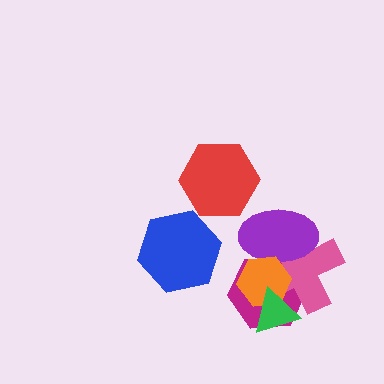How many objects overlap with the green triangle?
3 objects overlap with the green triangle.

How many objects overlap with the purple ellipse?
3 objects overlap with the purple ellipse.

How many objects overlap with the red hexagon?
0 objects overlap with the red hexagon.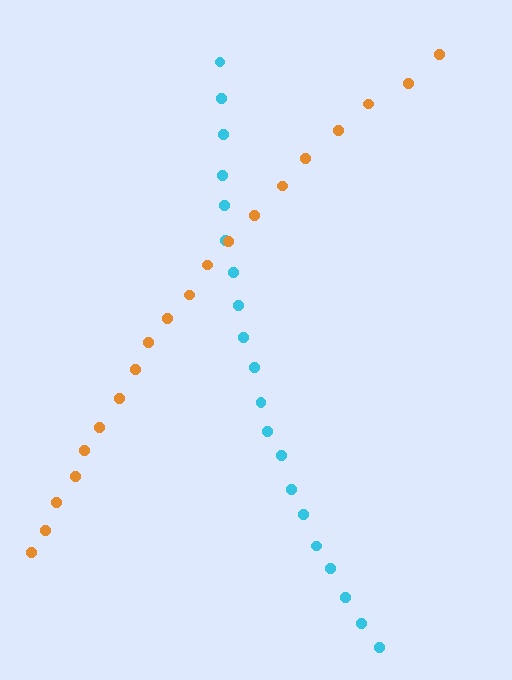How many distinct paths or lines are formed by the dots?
There are 2 distinct paths.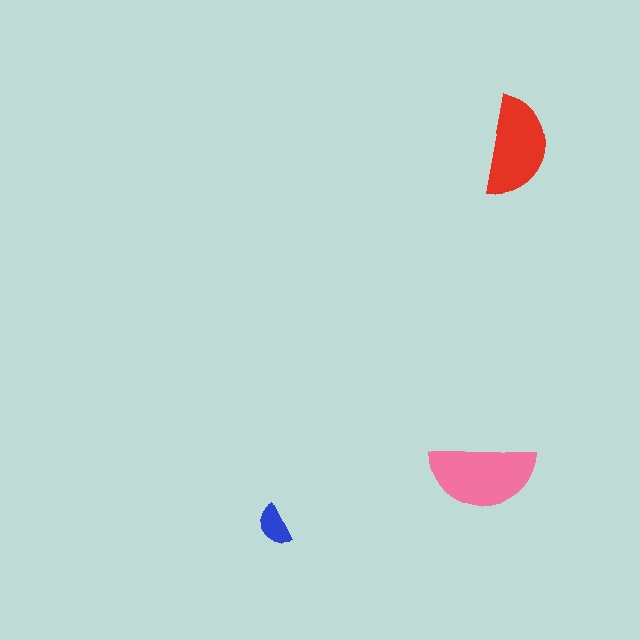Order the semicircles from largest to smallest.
the pink one, the red one, the blue one.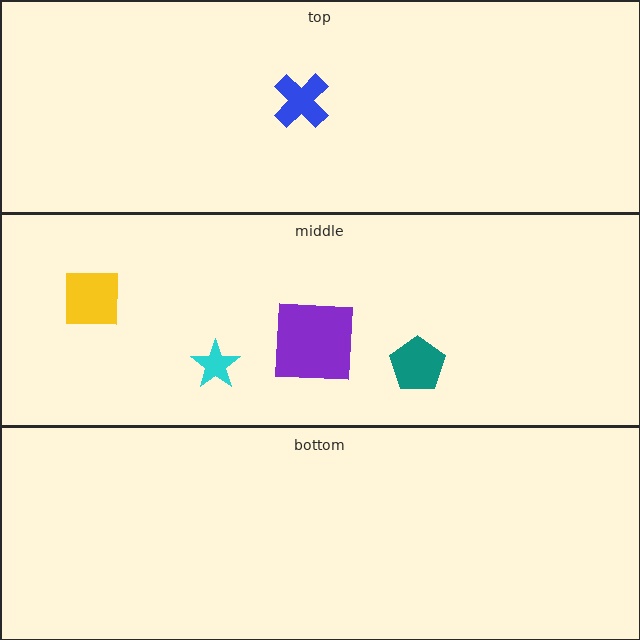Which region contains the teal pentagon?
The middle region.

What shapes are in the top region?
The blue cross.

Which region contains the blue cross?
The top region.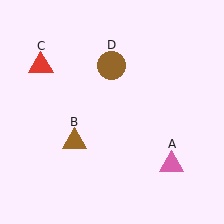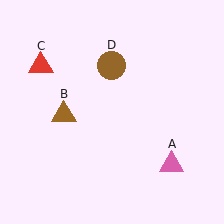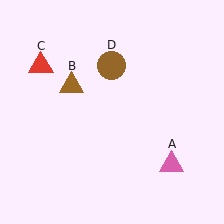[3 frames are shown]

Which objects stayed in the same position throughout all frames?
Pink triangle (object A) and red triangle (object C) and brown circle (object D) remained stationary.